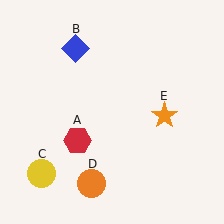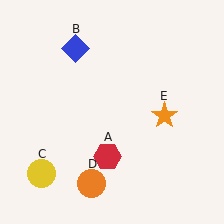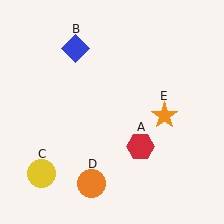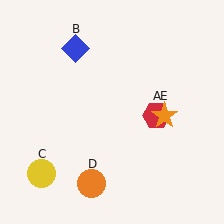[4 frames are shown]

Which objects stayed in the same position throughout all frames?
Blue diamond (object B) and yellow circle (object C) and orange circle (object D) and orange star (object E) remained stationary.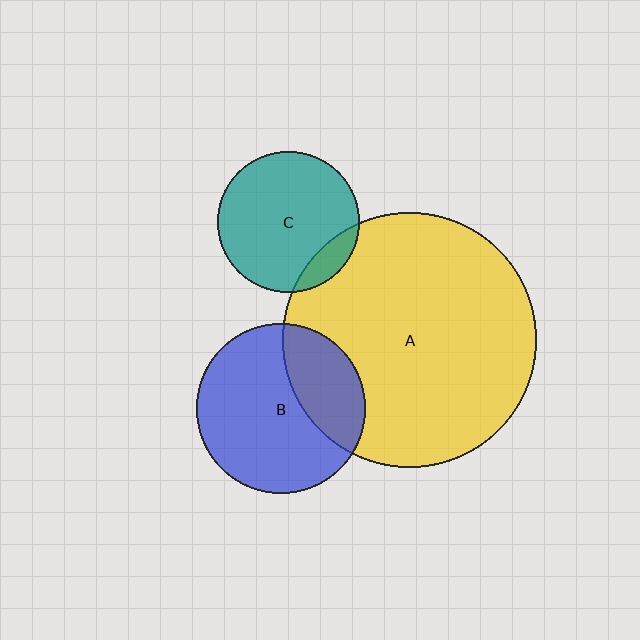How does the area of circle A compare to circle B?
Approximately 2.3 times.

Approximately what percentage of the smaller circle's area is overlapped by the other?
Approximately 15%.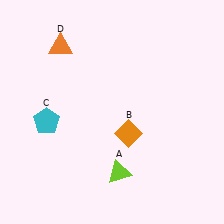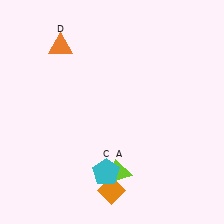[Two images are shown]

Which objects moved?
The objects that moved are: the orange diamond (B), the cyan pentagon (C).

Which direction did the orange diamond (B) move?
The orange diamond (B) moved down.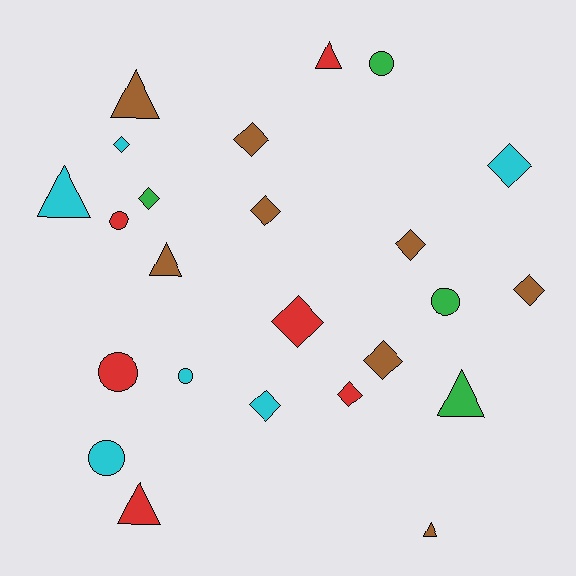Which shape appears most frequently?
Diamond, with 11 objects.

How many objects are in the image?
There are 24 objects.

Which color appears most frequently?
Brown, with 8 objects.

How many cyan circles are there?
There are 2 cyan circles.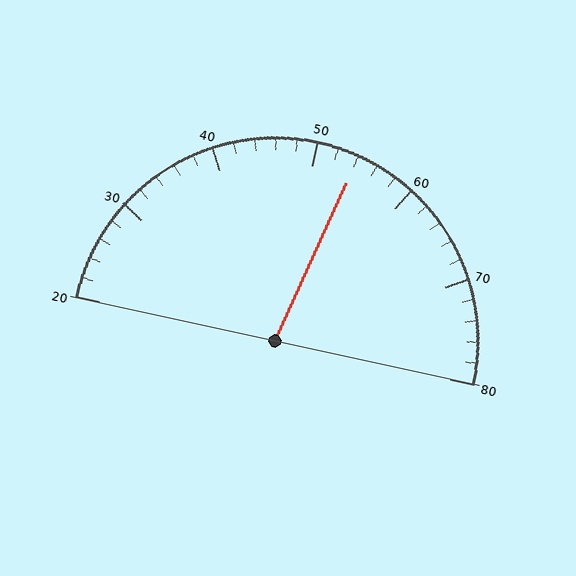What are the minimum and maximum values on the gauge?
The gauge ranges from 20 to 80.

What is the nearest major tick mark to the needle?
The nearest major tick mark is 50.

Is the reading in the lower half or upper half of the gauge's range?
The reading is in the upper half of the range (20 to 80).